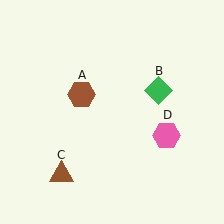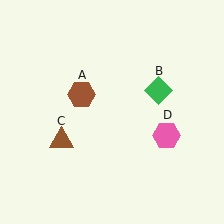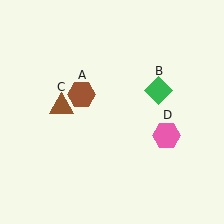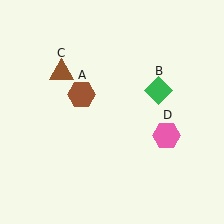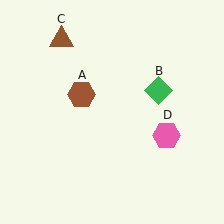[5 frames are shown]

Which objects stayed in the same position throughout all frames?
Brown hexagon (object A) and green diamond (object B) and pink hexagon (object D) remained stationary.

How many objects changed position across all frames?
1 object changed position: brown triangle (object C).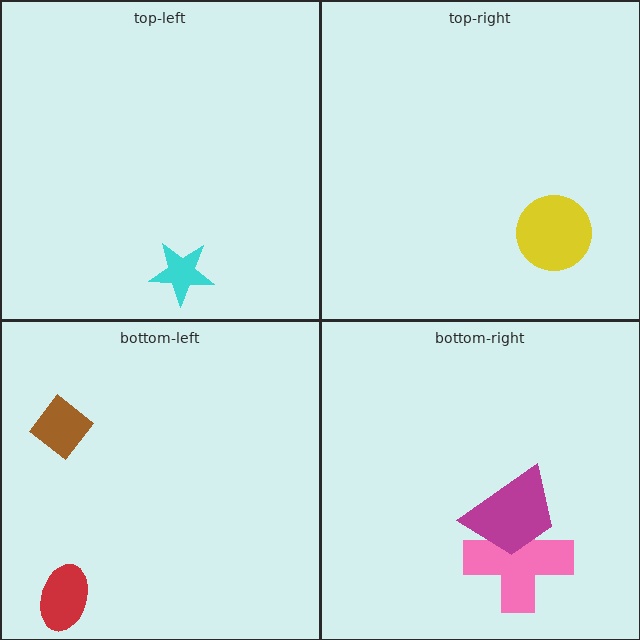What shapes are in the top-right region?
The yellow circle.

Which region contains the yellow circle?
The top-right region.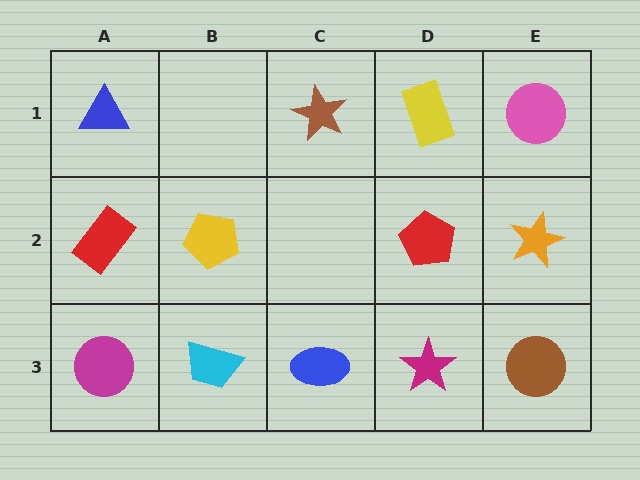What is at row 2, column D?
A red pentagon.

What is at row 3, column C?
A blue ellipse.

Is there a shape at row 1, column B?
No, that cell is empty.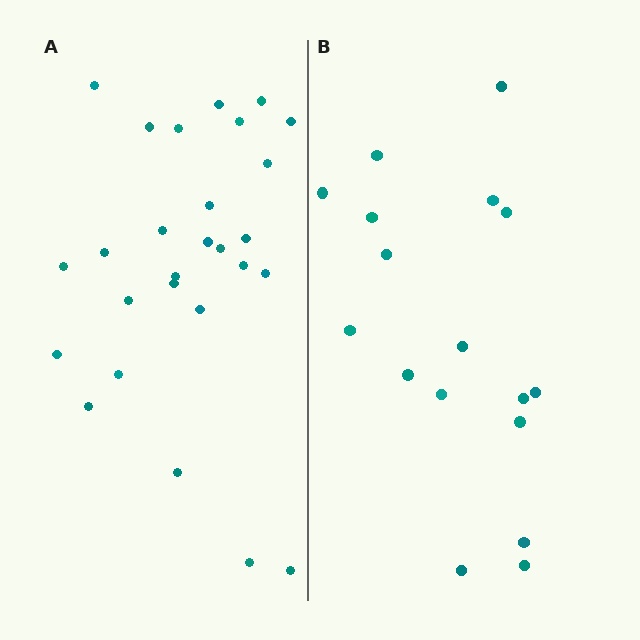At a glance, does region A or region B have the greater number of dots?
Region A (the left region) has more dots.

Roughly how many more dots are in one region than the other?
Region A has roughly 10 or so more dots than region B.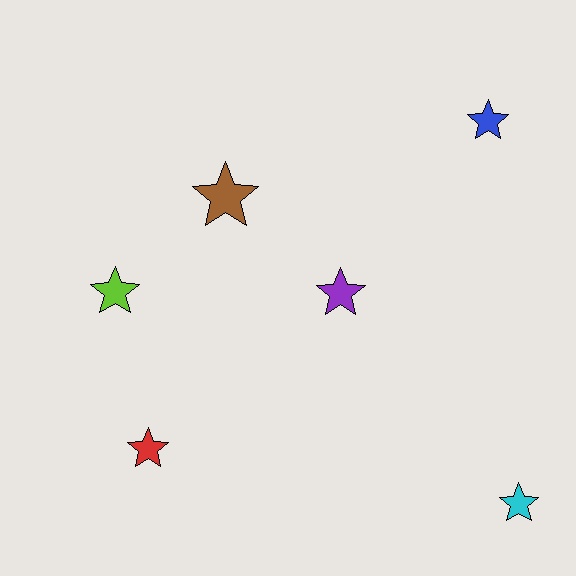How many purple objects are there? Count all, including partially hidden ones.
There is 1 purple object.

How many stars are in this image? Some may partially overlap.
There are 6 stars.